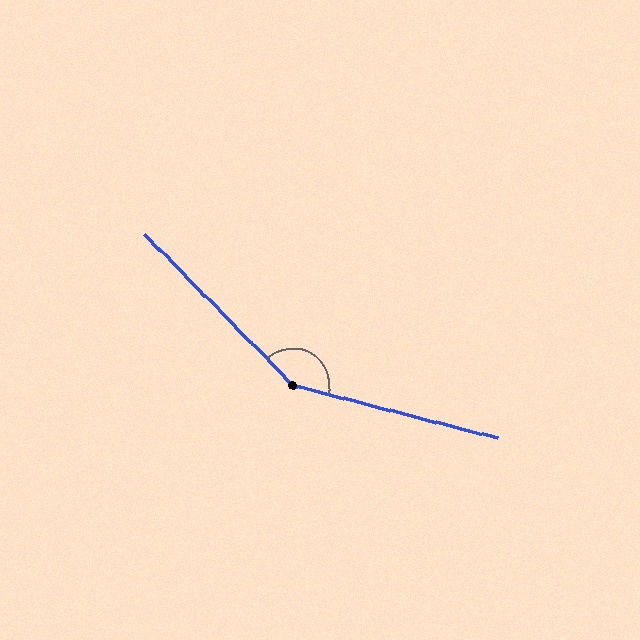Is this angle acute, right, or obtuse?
It is obtuse.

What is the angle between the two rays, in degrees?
Approximately 149 degrees.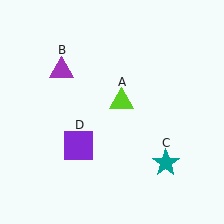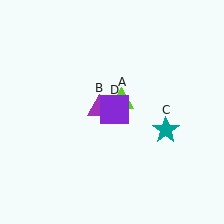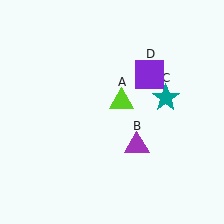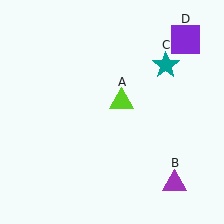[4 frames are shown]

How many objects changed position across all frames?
3 objects changed position: purple triangle (object B), teal star (object C), purple square (object D).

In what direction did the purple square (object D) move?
The purple square (object D) moved up and to the right.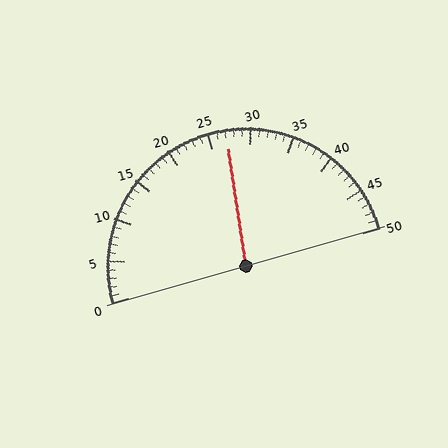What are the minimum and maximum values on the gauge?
The gauge ranges from 0 to 50.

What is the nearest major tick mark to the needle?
The nearest major tick mark is 25.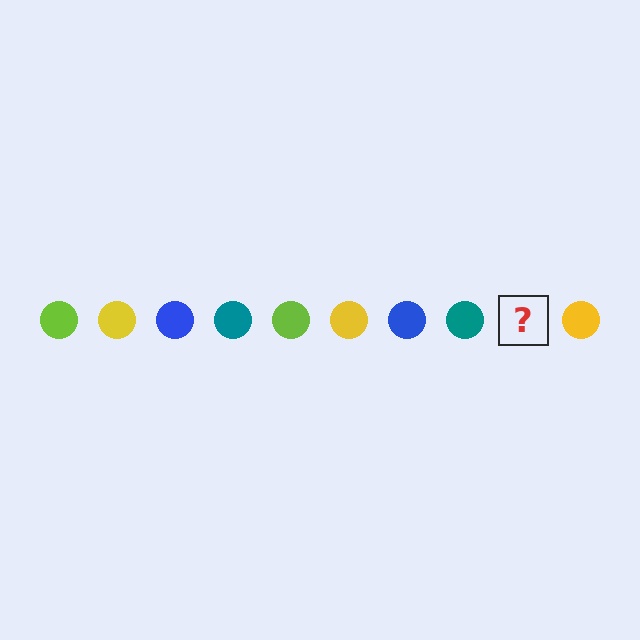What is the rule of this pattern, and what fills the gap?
The rule is that the pattern cycles through lime, yellow, blue, teal circles. The gap should be filled with a lime circle.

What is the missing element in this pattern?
The missing element is a lime circle.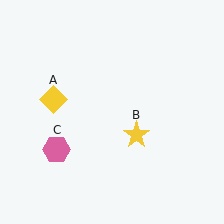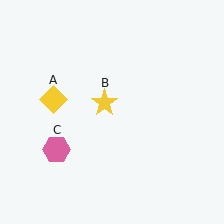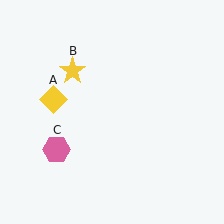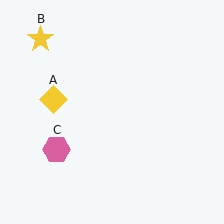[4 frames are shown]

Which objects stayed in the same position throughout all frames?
Yellow diamond (object A) and pink hexagon (object C) remained stationary.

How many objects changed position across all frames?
1 object changed position: yellow star (object B).